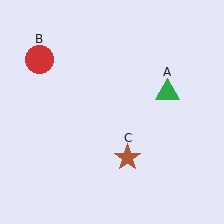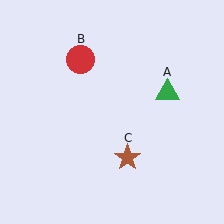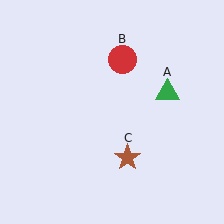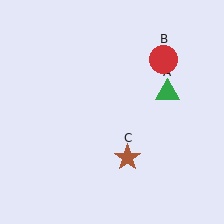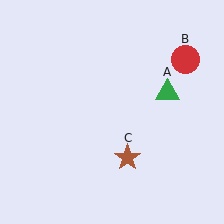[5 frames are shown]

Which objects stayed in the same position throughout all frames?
Green triangle (object A) and brown star (object C) remained stationary.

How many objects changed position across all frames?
1 object changed position: red circle (object B).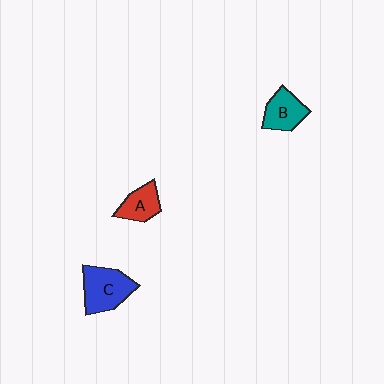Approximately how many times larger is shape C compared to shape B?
Approximately 1.4 times.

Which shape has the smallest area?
Shape A (red).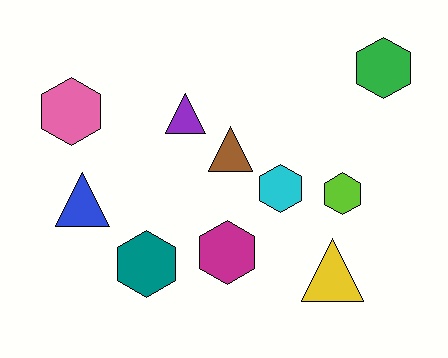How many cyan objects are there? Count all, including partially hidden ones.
There is 1 cyan object.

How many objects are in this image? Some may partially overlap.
There are 10 objects.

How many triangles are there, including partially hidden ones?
There are 4 triangles.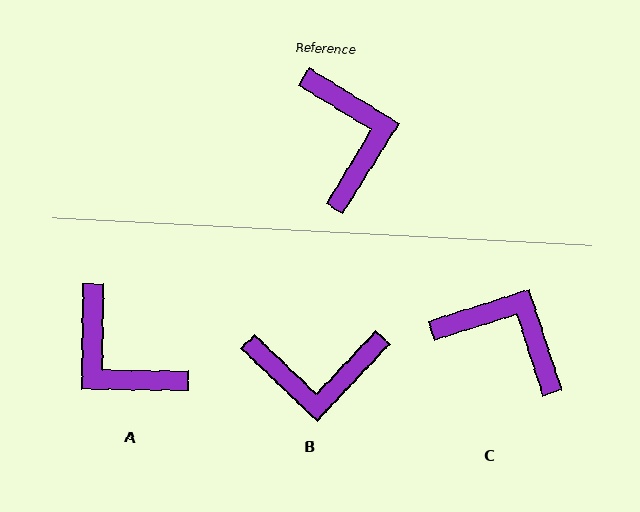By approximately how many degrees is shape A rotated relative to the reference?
Approximately 149 degrees clockwise.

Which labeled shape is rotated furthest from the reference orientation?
A, about 149 degrees away.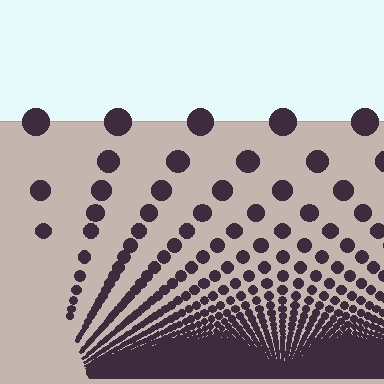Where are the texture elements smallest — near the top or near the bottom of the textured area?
Near the bottom.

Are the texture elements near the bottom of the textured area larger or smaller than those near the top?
Smaller. The gradient is inverted — elements near the bottom are smaller and denser.